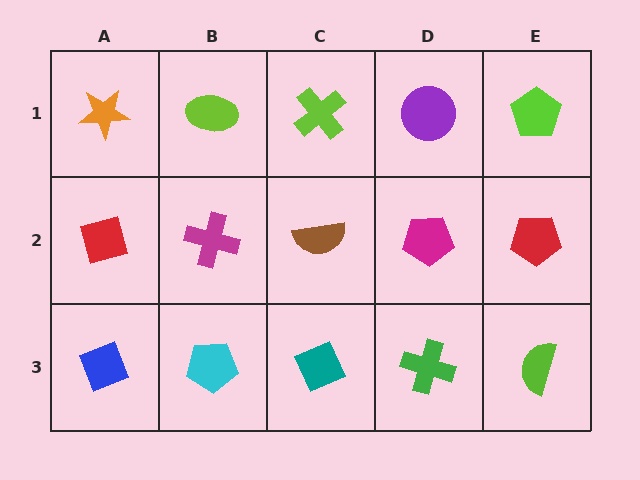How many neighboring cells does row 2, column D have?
4.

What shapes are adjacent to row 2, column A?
An orange star (row 1, column A), a blue diamond (row 3, column A), a magenta cross (row 2, column B).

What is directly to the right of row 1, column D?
A lime pentagon.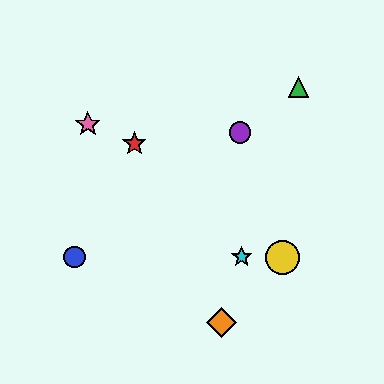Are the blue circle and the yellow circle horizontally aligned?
Yes, both are at y≈257.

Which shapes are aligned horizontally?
The blue circle, the yellow circle, the cyan star are aligned horizontally.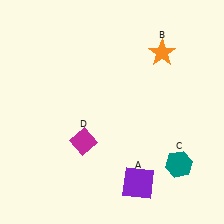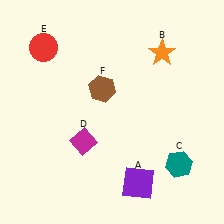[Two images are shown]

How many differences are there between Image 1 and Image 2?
There are 2 differences between the two images.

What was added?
A red circle (E), a brown hexagon (F) were added in Image 2.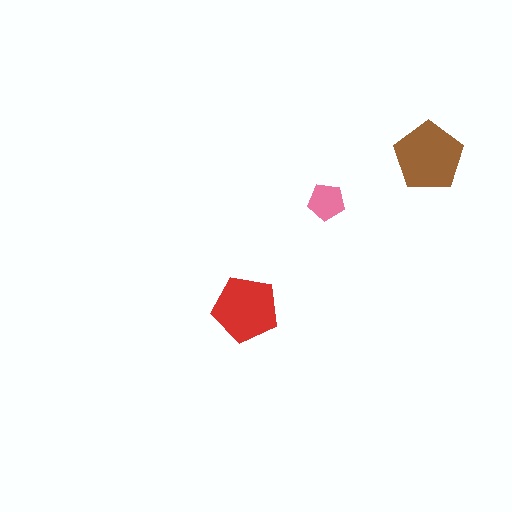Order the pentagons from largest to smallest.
the brown one, the red one, the pink one.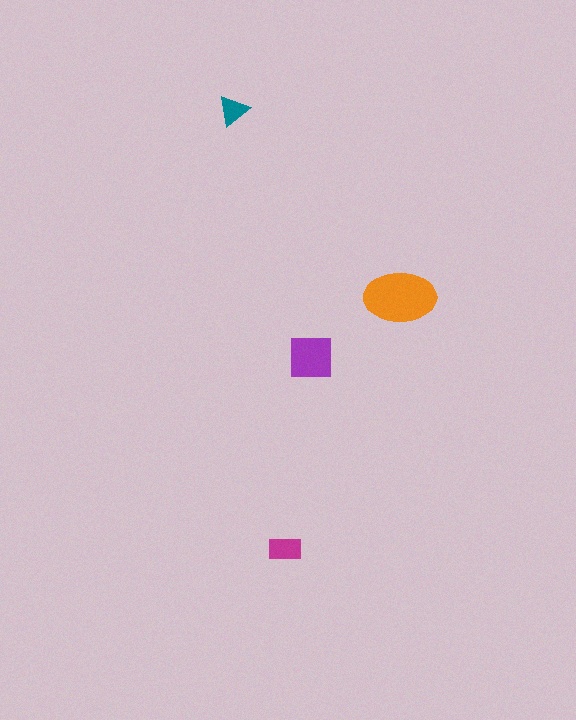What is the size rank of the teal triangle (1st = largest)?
4th.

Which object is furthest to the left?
The teal triangle is leftmost.